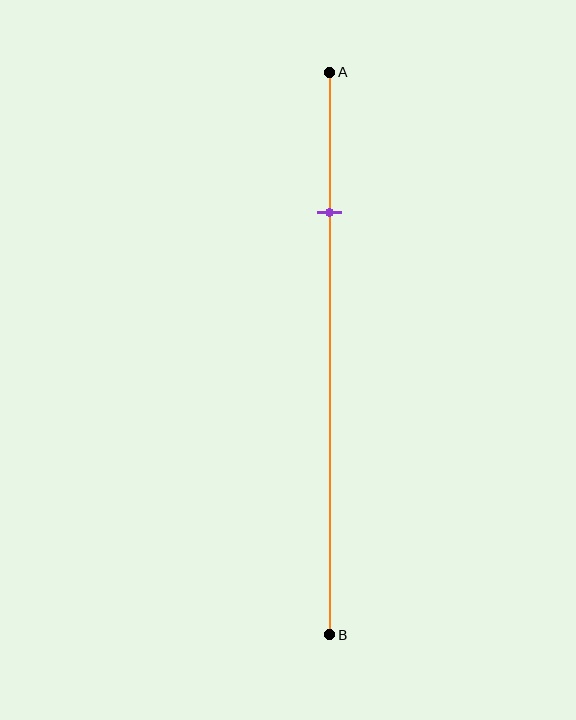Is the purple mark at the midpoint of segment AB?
No, the mark is at about 25% from A, not at the 50% midpoint.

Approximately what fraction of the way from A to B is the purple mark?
The purple mark is approximately 25% of the way from A to B.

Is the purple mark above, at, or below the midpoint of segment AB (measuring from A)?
The purple mark is above the midpoint of segment AB.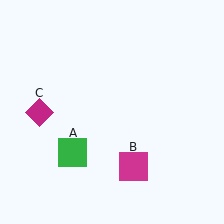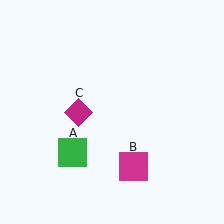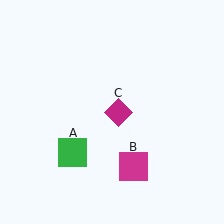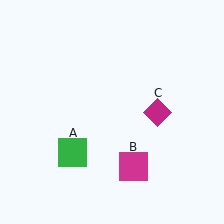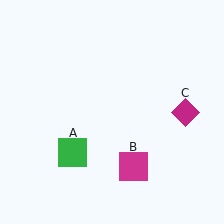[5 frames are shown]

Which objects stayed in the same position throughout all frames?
Green square (object A) and magenta square (object B) remained stationary.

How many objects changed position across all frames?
1 object changed position: magenta diamond (object C).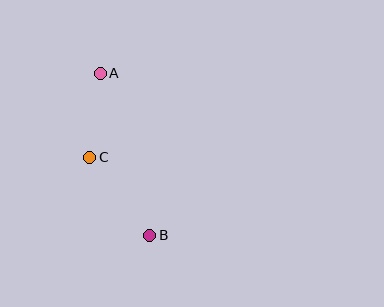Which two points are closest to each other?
Points A and C are closest to each other.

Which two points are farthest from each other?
Points A and B are farthest from each other.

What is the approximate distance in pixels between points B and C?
The distance between B and C is approximately 99 pixels.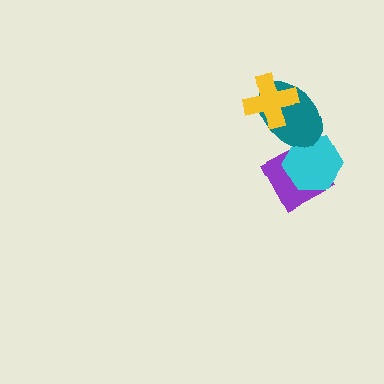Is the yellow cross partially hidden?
No, no other shape covers it.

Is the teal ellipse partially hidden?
Yes, it is partially covered by another shape.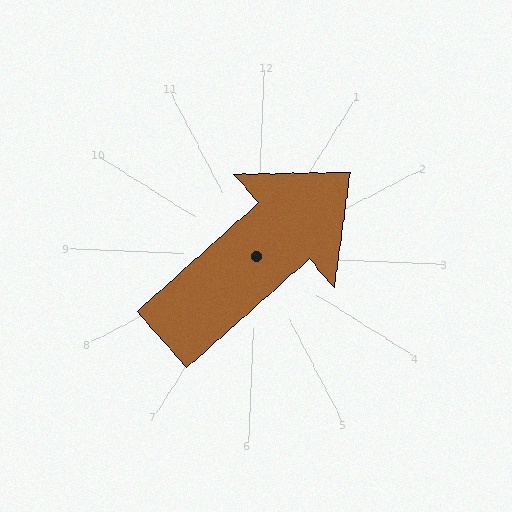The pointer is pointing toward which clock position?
Roughly 2 o'clock.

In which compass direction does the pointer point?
Northeast.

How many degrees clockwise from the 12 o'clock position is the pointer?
Approximately 46 degrees.